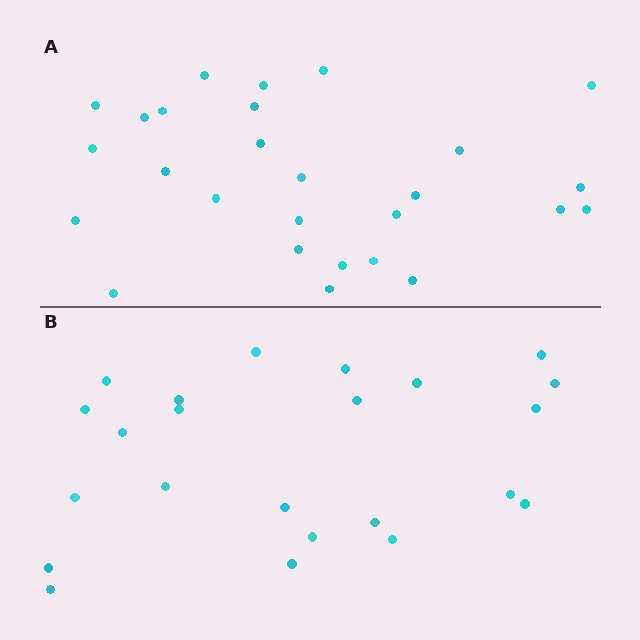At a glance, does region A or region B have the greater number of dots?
Region A (the top region) has more dots.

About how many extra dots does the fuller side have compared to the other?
Region A has about 4 more dots than region B.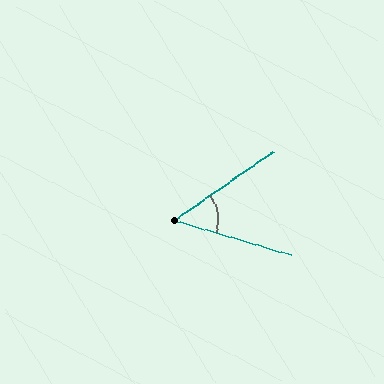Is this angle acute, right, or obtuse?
It is acute.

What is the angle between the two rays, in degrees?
Approximately 52 degrees.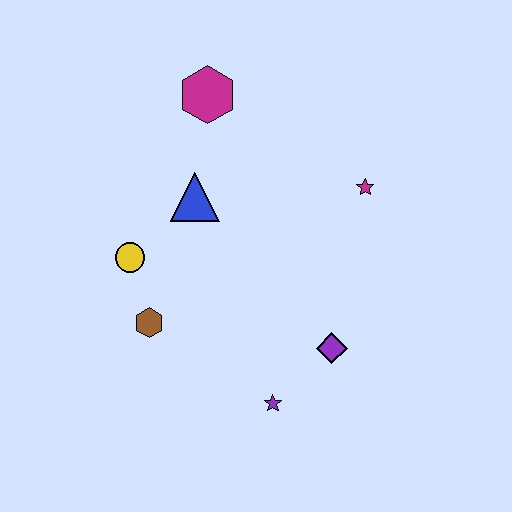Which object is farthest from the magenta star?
The brown hexagon is farthest from the magenta star.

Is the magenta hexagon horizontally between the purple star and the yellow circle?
Yes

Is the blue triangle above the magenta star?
No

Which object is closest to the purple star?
The purple diamond is closest to the purple star.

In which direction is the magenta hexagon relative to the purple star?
The magenta hexagon is above the purple star.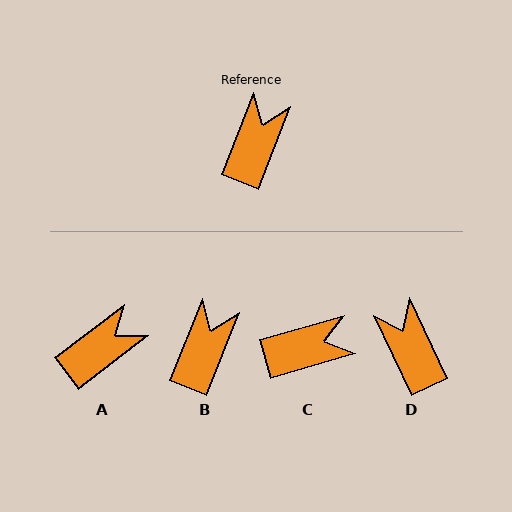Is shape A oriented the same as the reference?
No, it is off by about 32 degrees.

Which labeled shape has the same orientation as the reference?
B.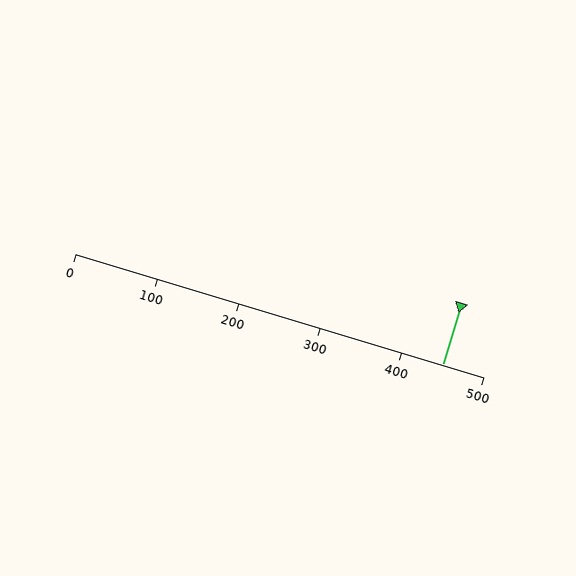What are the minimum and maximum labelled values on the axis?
The axis runs from 0 to 500.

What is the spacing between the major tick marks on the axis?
The major ticks are spaced 100 apart.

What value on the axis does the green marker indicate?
The marker indicates approximately 450.